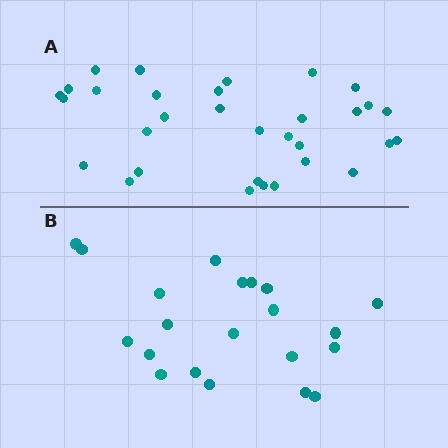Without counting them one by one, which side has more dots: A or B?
Region A (the top region) has more dots.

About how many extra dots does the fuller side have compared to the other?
Region A has roughly 12 or so more dots than region B.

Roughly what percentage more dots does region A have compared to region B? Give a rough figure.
About 50% more.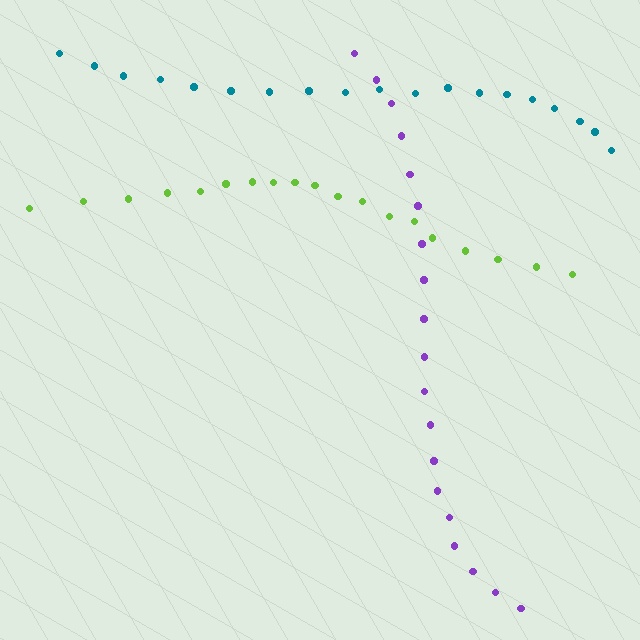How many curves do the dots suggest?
There are 3 distinct paths.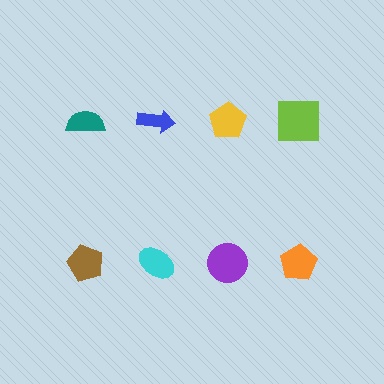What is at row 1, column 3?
A yellow pentagon.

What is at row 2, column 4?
An orange pentagon.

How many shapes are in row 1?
4 shapes.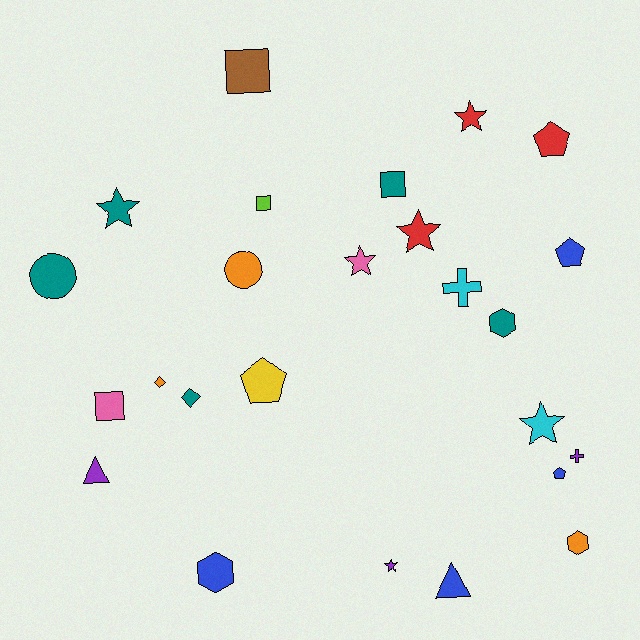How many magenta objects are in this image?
There are no magenta objects.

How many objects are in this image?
There are 25 objects.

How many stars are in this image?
There are 6 stars.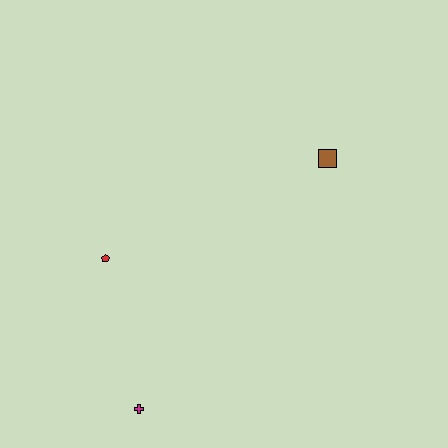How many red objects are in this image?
There is 1 red object.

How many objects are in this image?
There are 3 objects.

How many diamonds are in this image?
There are no diamonds.